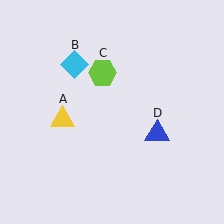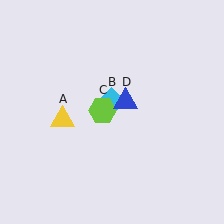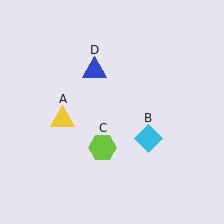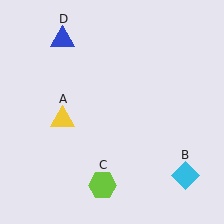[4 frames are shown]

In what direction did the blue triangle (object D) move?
The blue triangle (object D) moved up and to the left.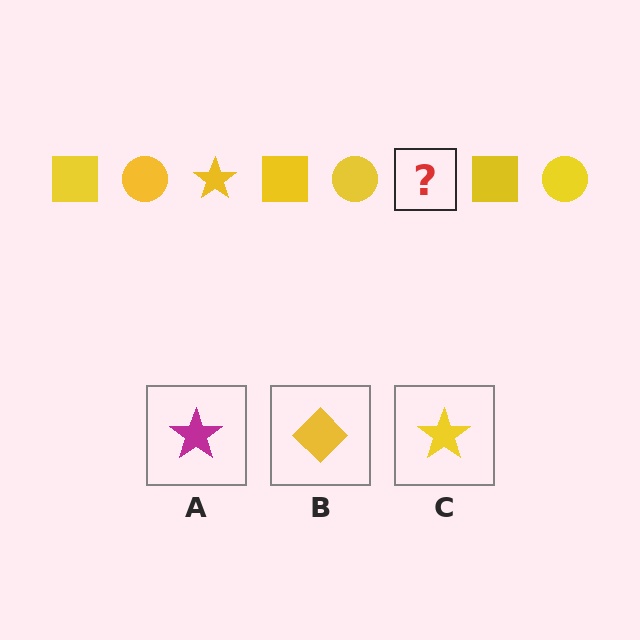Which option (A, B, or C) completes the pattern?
C.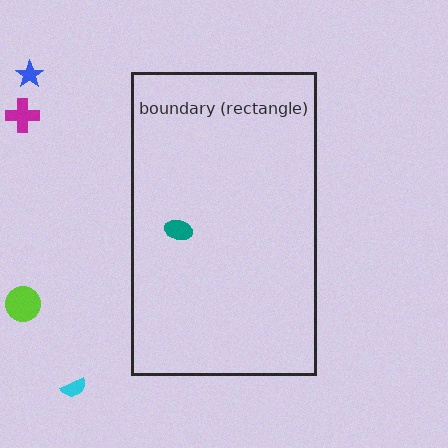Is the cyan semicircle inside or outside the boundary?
Outside.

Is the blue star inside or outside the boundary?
Outside.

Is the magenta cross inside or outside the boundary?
Outside.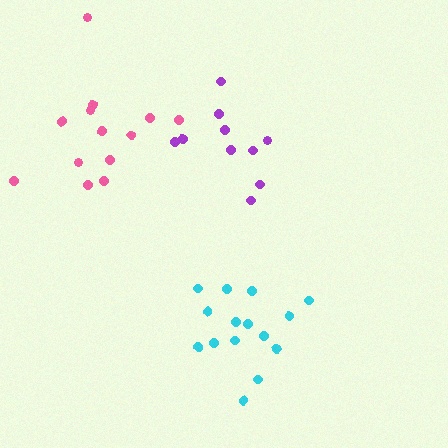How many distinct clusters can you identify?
There are 3 distinct clusters.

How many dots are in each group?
Group 1: 10 dots, Group 2: 15 dots, Group 3: 13 dots (38 total).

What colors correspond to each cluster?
The clusters are colored: purple, cyan, pink.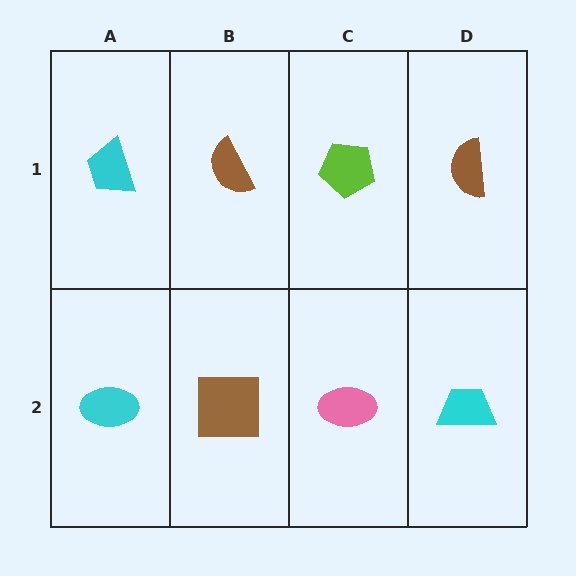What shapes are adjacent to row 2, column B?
A brown semicircle (row 1, column B), a cyan ellipse (row 2, column A), a pink ellipse (row 2, column C).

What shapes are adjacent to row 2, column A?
A cyan trapezoid (row 1, column A), a brown square (row 2, column B).